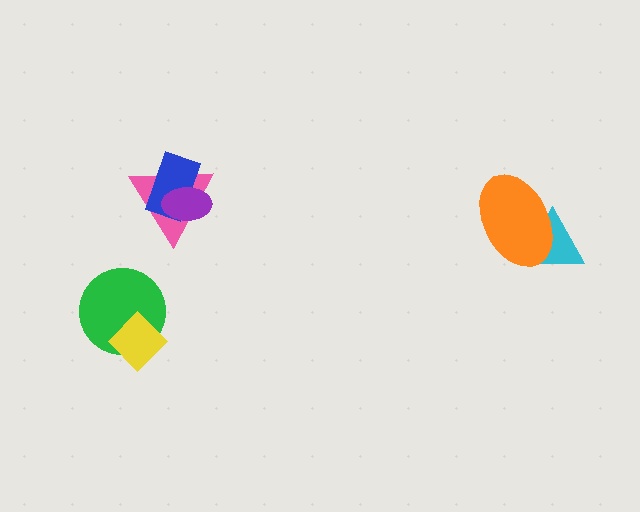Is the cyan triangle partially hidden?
Yes, it is partially covered by another shape.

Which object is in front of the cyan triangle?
The orange ellipse is in front of the cyan triangle.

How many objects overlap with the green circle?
1 object overlaps with the green circle.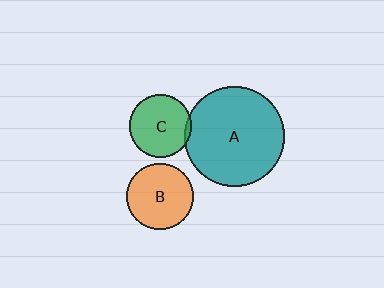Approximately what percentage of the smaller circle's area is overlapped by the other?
Approximately 5%.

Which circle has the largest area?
Circle A (teal).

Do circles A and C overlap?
Yes.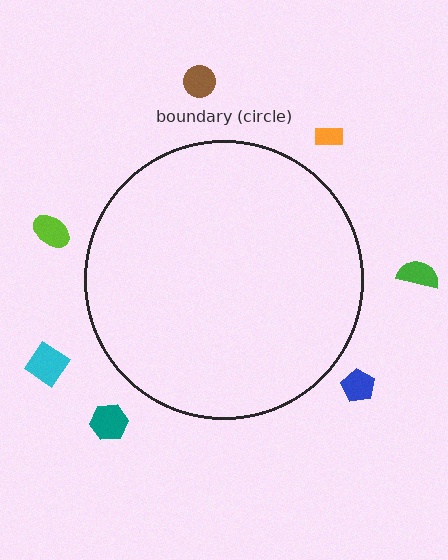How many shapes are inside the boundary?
0 inside, 7 outside.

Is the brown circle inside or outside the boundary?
Outside.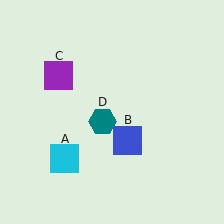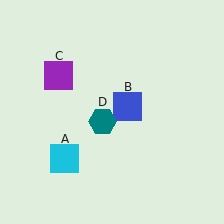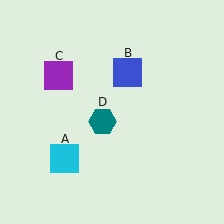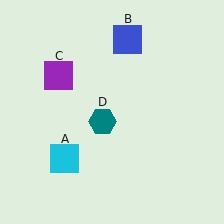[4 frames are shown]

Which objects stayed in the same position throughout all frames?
Cyan square (object A) and purple square (object C) and teal hexagon (object D) remained stationary.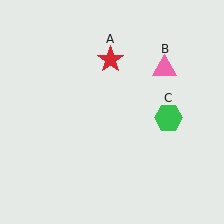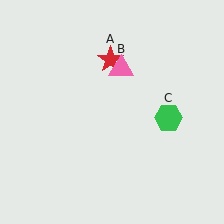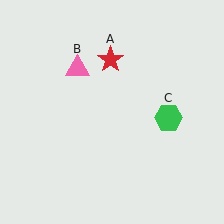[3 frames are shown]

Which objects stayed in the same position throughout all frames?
Red star (object A) and green hexagon (object C) remained stationary.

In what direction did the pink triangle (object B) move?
The pink triangle (object B) moved left.